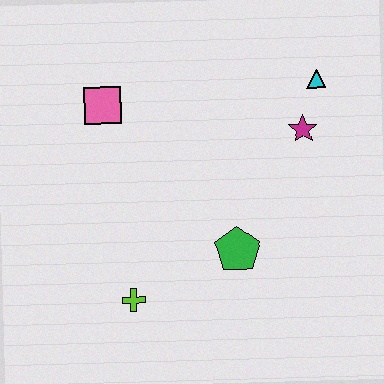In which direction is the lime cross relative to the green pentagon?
The lime cross is to the left of the green pentagon.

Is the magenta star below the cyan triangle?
Yes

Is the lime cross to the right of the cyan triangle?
No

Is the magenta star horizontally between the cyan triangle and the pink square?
Yes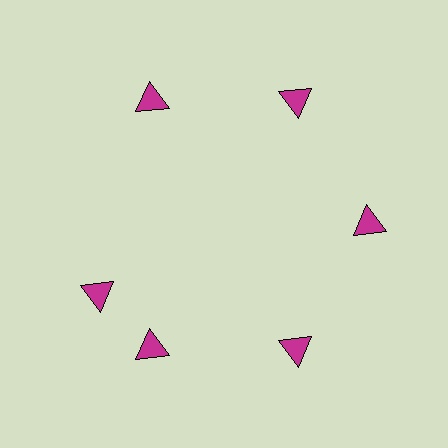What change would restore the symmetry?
The symmetry would be restored by rotating it back into even spacing with its neighbors so that all 6 triangles sit at equal angles and equal distance from the center.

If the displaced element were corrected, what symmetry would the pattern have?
It would have 6-fold rotational symmetry — the pattern would map onto itself every 60 degrees.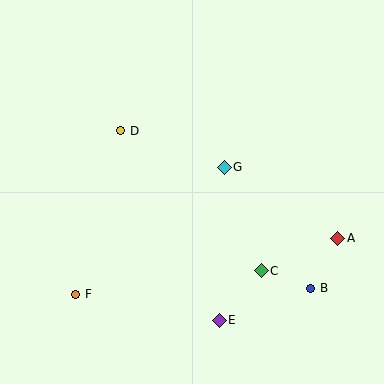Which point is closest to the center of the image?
Point G at (224, 167) is closest to the center.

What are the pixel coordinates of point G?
Point G is at (224, 167).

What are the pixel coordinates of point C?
Point C is at (261, 271).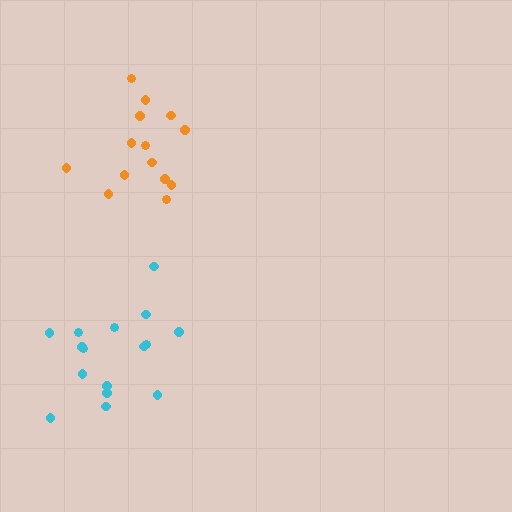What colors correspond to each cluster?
The clusters are colored: orange, cyan.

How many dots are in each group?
Group 1: 14 dots, Group 2: 16 dots (30 total).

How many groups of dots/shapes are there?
There are 2 groups.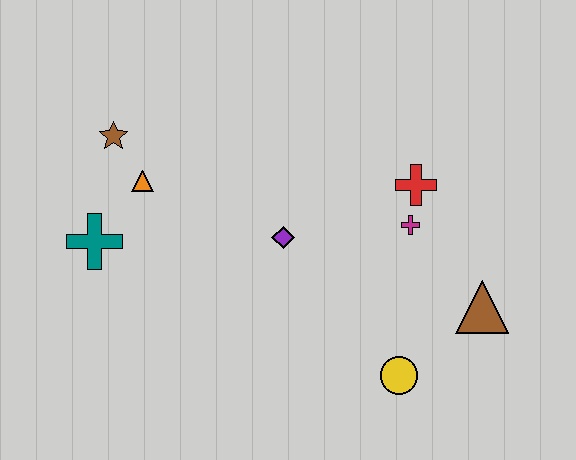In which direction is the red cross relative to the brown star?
The red cross is to the right of the brown star.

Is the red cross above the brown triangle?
Yes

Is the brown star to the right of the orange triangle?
No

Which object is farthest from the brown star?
The brown triangle is farthest from the brown star.